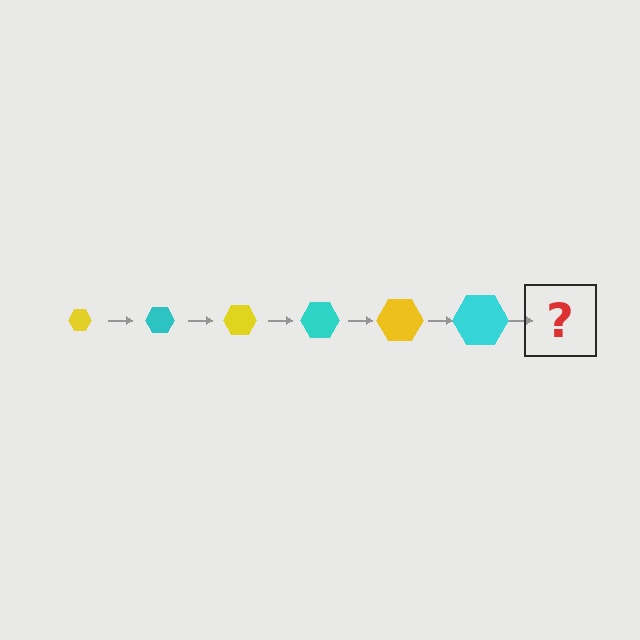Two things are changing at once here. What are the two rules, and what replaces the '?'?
The two rules are that the hexagon grows larger each step and the color cycles through yellow and cyan. The '?' should be a yellow hexagon, larger than the previous one.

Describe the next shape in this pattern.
It should be a yellow hexagon, larger than the previous one.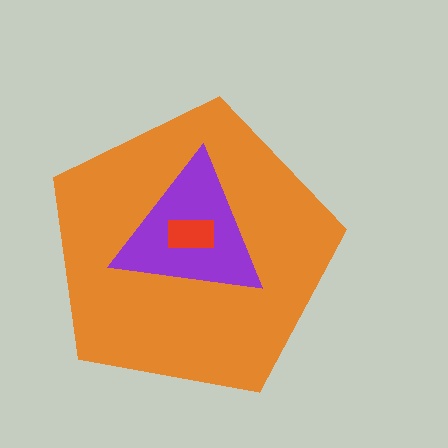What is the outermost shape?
The orange pentagon.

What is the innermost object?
The red rectangle.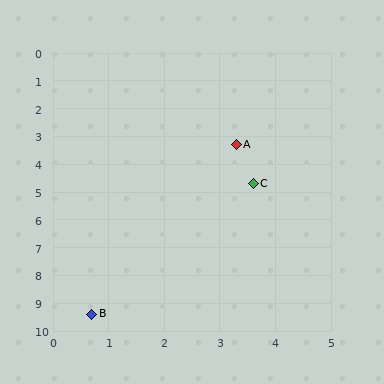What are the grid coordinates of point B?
Point B is at approximately (0.7, 9.4).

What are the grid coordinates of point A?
Point A is at approximately (3.3, 3.3).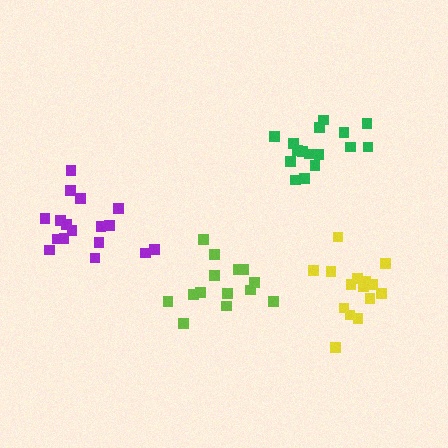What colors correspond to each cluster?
The clusters are colored: lime, purple, yellow, green.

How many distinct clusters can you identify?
There are 4 distinct clusters.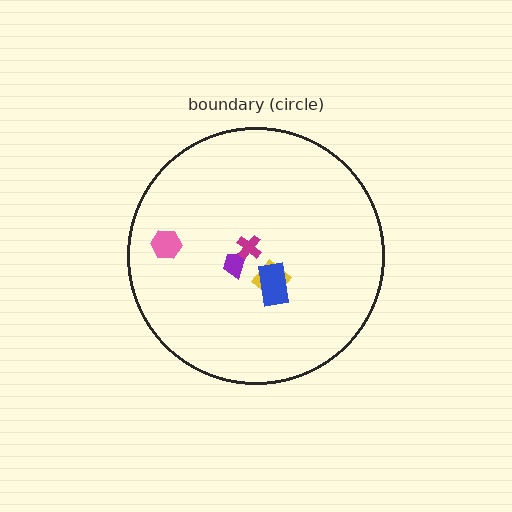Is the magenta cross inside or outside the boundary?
Inside.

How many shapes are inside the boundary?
5 inside, 0 outside.